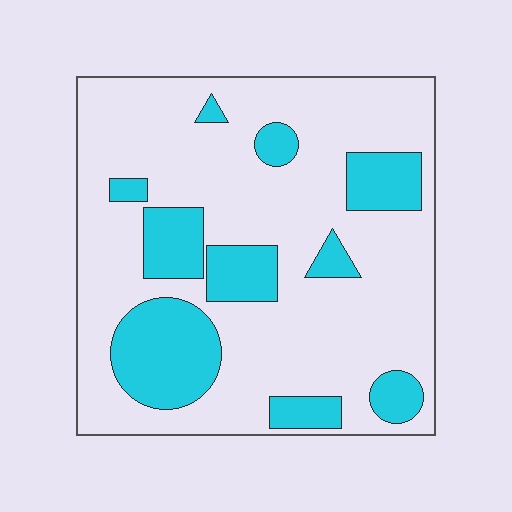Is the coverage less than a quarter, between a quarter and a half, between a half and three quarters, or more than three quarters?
Less than a quarter.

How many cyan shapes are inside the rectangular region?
10.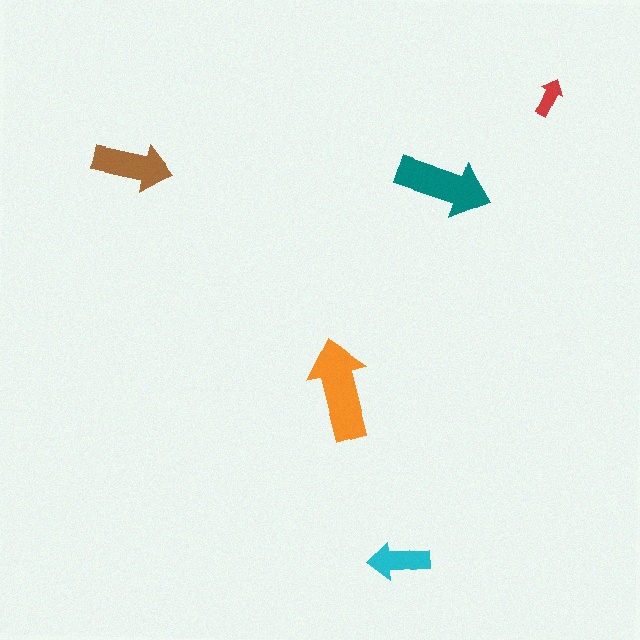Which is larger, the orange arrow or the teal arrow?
The orange one.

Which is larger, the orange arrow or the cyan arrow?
The orange one.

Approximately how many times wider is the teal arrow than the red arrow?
About 2.5 times wider.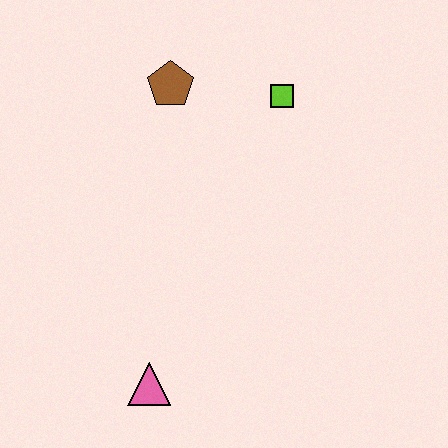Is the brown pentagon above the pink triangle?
Yes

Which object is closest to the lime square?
The brown pentagon is closest to the lime square.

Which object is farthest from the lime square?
The pink triangle is farthest from the lime square.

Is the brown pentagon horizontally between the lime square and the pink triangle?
Yes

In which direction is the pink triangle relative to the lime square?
The pink triangle is below the lime square.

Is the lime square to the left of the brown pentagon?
No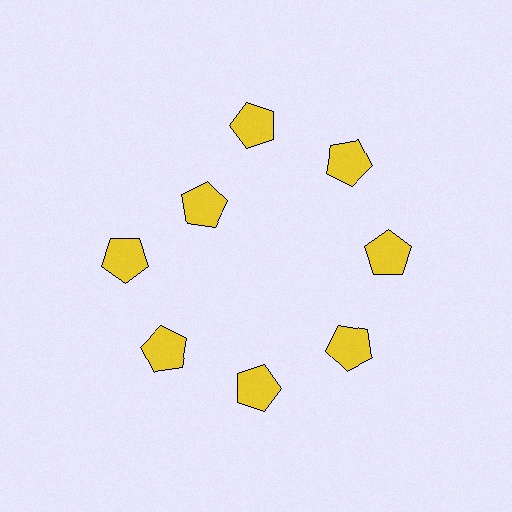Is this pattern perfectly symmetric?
No. The 8 yellow pentagons are arranged in a ring, but one element near the 10 o'clock position is pulled inward toward the center, breaking the 8-fold rotational symmetry.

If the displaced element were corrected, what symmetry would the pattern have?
It would have 8-fold rotational symmetry — the pattern would map onto itself every 45 degrees.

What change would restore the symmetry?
The symmetry would be restored by moving it outward, back onto the ring so that all 8 pentagons sit at equal angles and equal distance from the center.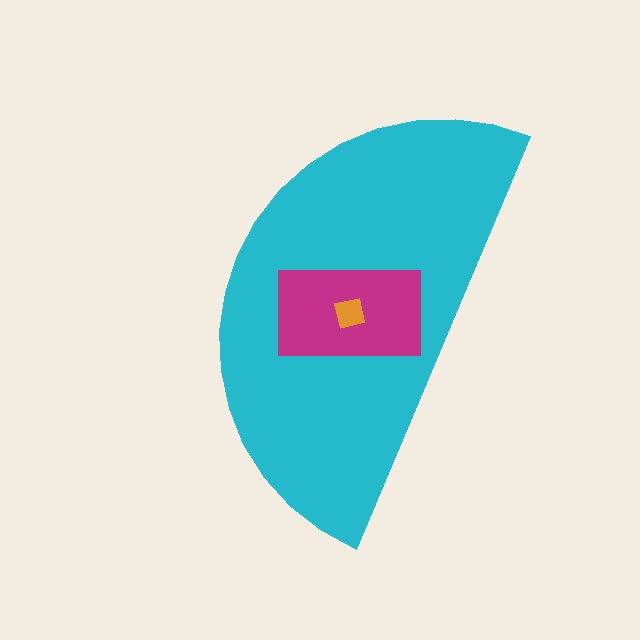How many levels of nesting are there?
3.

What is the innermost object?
The orange square.